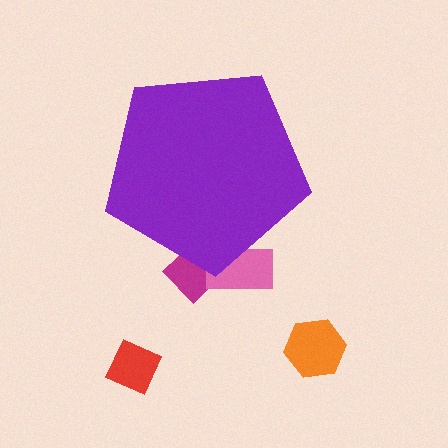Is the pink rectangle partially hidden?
Yes, the pink rectangle is partially hidden behind the purple pentagon.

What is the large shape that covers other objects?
A purple pentagon.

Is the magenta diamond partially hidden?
Yes, the magenta diamond is partially hidden behind the purple pentagon.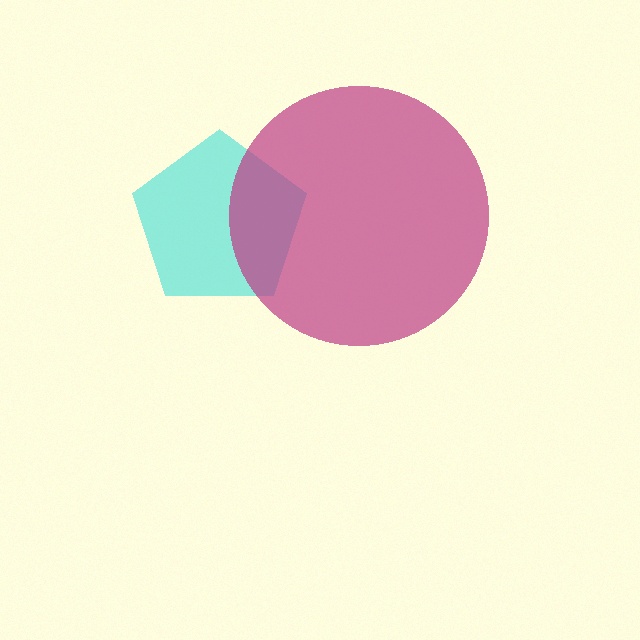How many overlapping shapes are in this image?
There are 2 overlapping shapes in the image.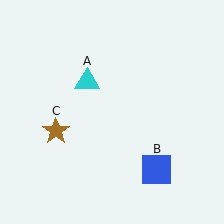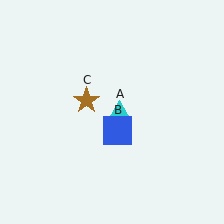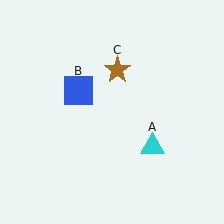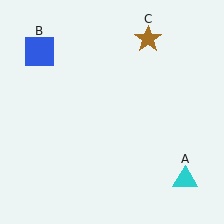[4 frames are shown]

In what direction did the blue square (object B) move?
The blue square (object B) moved up and to the left.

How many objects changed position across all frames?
3 objects changed position: cyan triangle (object A), blue square (object B), brown star (object C).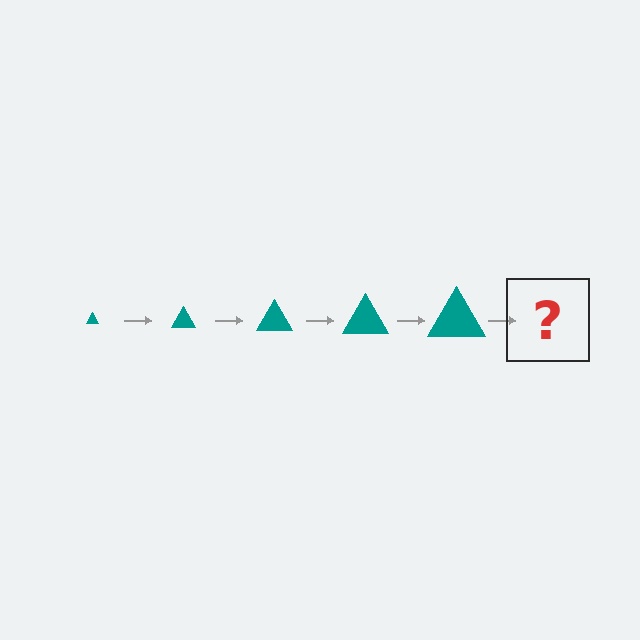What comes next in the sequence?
The next element should be a teal triangle, larger than the previous one.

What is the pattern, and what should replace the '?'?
The pattern is that the triangle gets progressively larger each step. The '?' should be a teal triangle, larger than the previous one.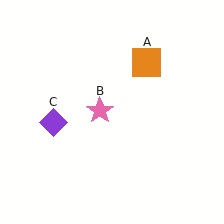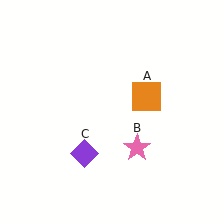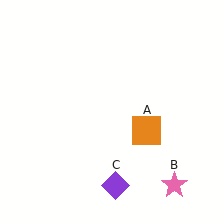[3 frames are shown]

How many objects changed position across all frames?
3 objects changed position: orange square (object A), pink star (object B), purple diamond (object C).